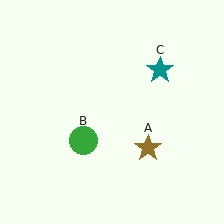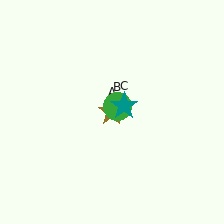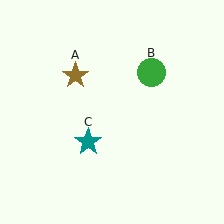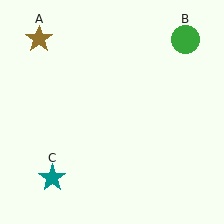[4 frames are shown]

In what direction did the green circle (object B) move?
The green circle (object B) moved up and to the right.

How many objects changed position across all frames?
3 objects changed position: brown star (object A), green circle (object B), teal star (object C).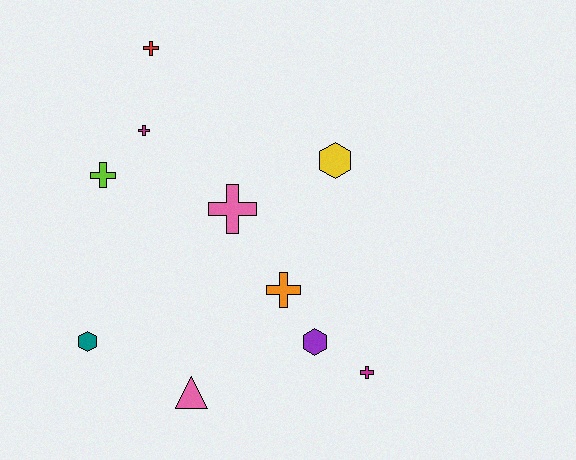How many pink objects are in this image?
There are 2 pink objects.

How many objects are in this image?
There are 10 objects.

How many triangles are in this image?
There is 1 triangle.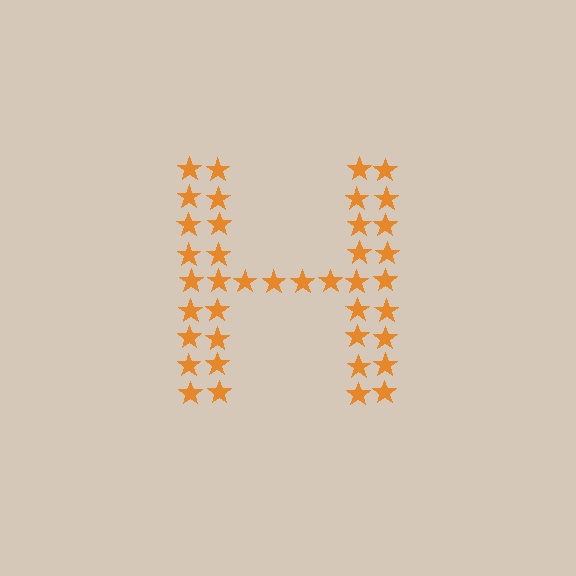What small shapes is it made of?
It is made of small stars.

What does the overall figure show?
The overall figure shows the letter H.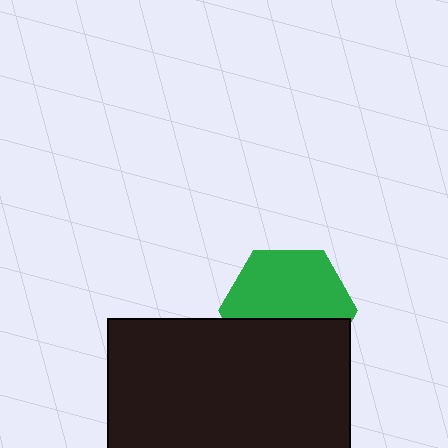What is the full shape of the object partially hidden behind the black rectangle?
The partially hidden object is a green hexagon.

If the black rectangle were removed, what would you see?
You would see the complete green hexagon.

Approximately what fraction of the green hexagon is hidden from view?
Roughly 43% of the green hexagon is hidden behind the black rectangle.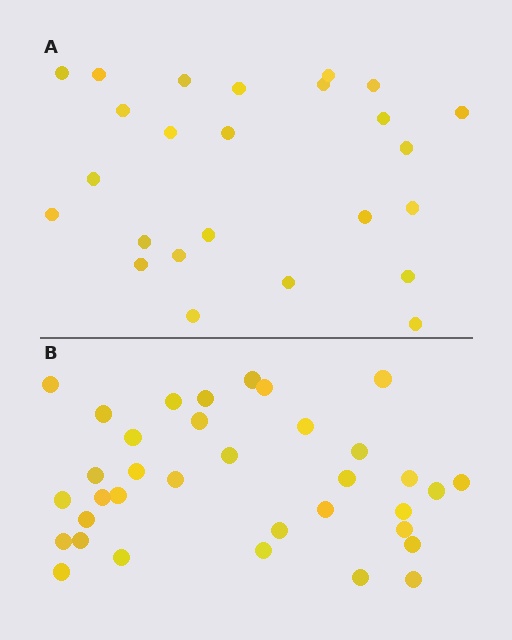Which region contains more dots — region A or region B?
Region B (the bottom region) has more dots.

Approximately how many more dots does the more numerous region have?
Region B has roughly 10 or so more dots than region A.